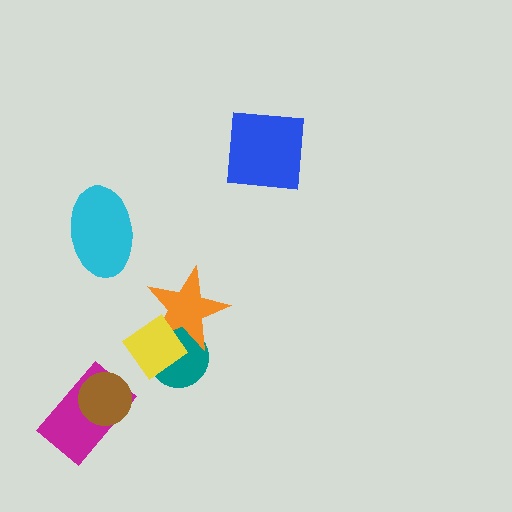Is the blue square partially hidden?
No, no other shape covers it.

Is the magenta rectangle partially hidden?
Yes, it is partially covered by another shape.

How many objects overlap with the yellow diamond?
2 objects overlap with the yellow diamond.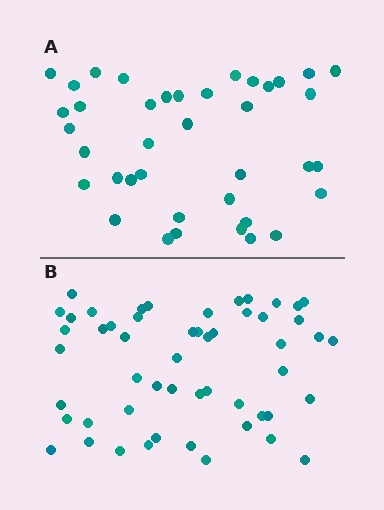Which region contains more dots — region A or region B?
Region B (the bottom region) has more dots.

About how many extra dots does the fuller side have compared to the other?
Region B has approximately 15 more dots than region A.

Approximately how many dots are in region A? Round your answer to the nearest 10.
About 40 dots. (The exact count is 39, which rounds to 40.)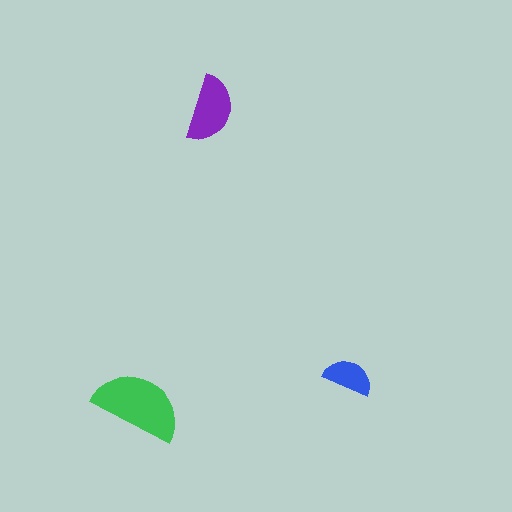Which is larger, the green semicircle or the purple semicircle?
The green one.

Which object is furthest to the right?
The blue semicircle is rightmost.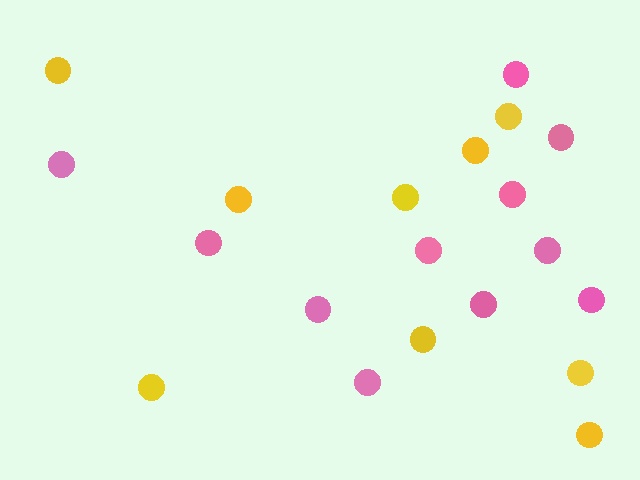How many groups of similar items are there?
There are 2 groups: one group of pink circles (11) and one group of yellow circles (9).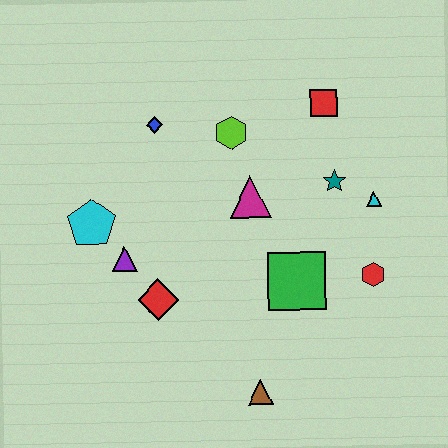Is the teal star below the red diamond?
No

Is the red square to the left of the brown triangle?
No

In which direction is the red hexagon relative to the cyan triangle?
The red hexagon is below the cyan triangle.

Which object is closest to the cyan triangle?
The teal star is closest to the cyan triangle.